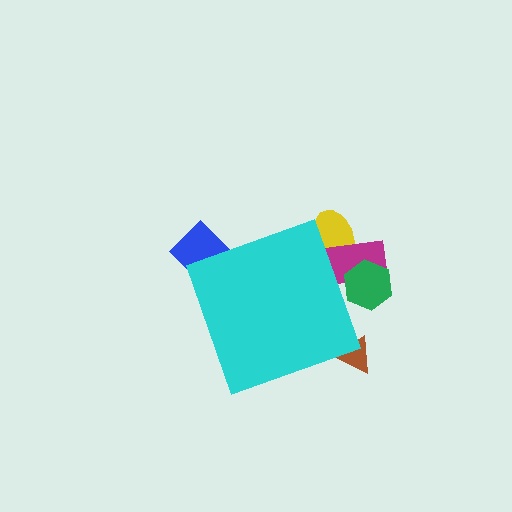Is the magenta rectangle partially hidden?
Yes, the magenta rectangle is partially hidden behind the cyan diamond.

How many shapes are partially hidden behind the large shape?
5 shapes are partially hidden.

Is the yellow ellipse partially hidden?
Yes, the yellow ellipse is partially hidden behind the cyan diamond.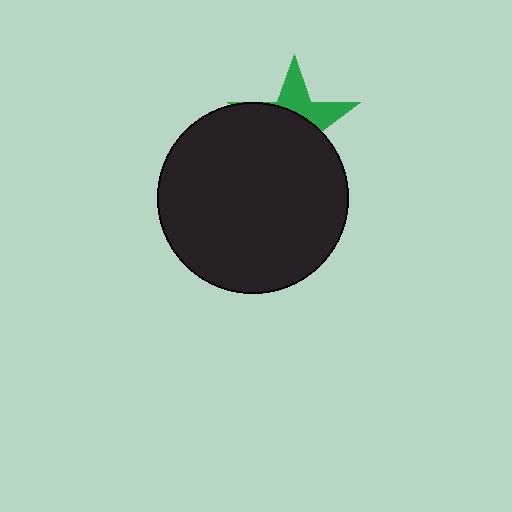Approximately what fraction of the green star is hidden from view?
Roughly 64% of the green star is hidden behind the black circle.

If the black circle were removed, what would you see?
You would see the complete green star.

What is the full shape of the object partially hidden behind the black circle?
The partially hidden object is a green star.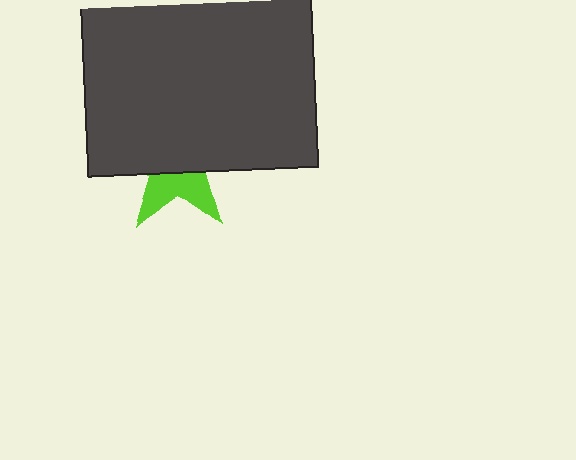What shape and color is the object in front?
The object in front is a dark gray rectangle.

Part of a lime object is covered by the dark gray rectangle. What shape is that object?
It is a star.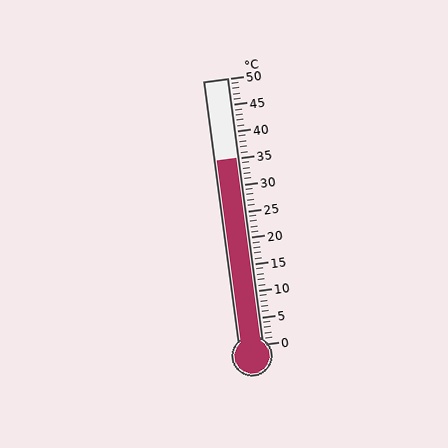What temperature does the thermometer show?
The thermometer shows approximately 35°C.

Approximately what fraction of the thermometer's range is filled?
The thermometer is filled to approximately 70% of its range.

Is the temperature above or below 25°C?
The temperature is above 25°C.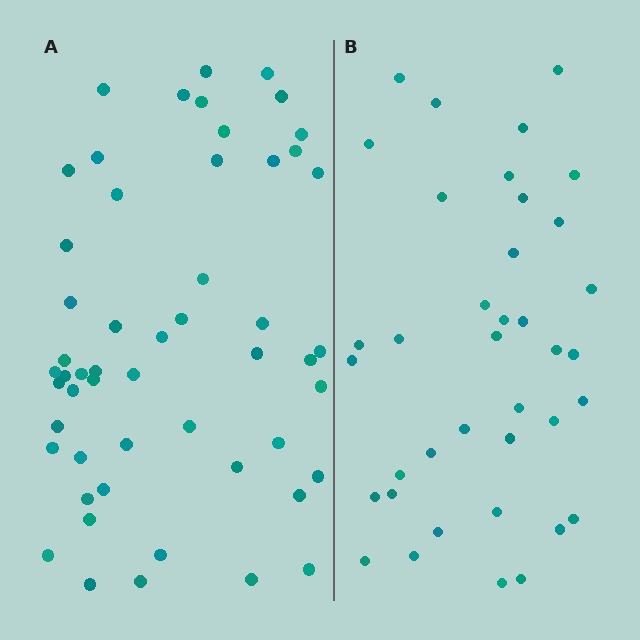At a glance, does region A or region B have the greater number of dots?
Region A (the left region) has more dots.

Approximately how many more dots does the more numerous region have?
Region A has approximately 15 more dots than region B.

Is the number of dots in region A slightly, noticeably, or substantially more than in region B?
Region A has noticeably more, but not dramatically so. The ratio is roughly 1.4 to 1.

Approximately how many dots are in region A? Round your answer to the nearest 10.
About 50 dots. (The exact count is 53, which rounds to 50.)